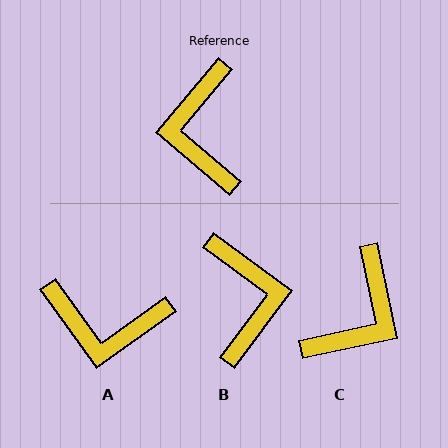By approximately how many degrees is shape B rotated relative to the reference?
Approximately 176 degrees clockwise.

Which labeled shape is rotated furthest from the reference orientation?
B, about 176 degrees away.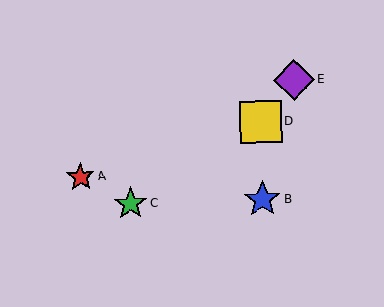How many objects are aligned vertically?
2 objects (B, D) are aligned vertically.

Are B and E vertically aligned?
No, B is at x≈262 and E is at x≈294.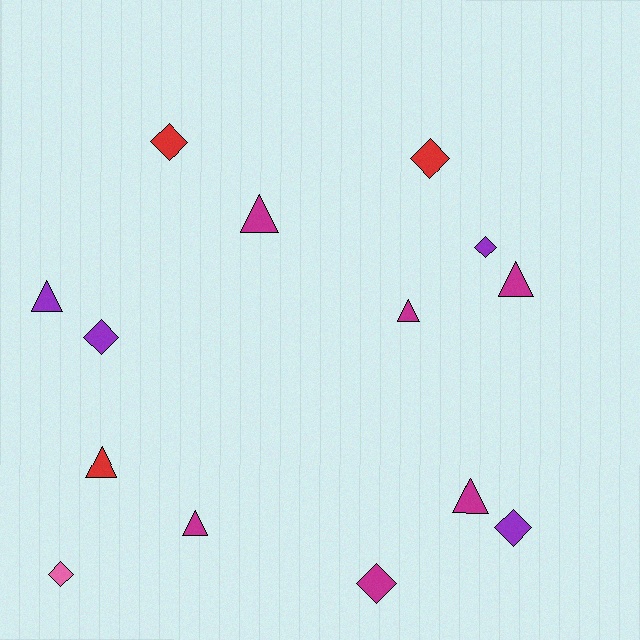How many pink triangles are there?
There are no pink triangles.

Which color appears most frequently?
Magenta, with 6 objects.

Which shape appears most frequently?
Triangle, with 7 objects.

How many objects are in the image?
There are 14 objects.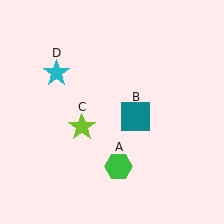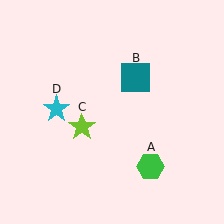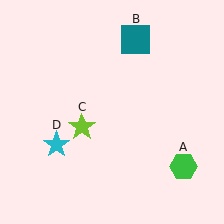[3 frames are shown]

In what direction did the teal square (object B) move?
The teal square (object B) moved up.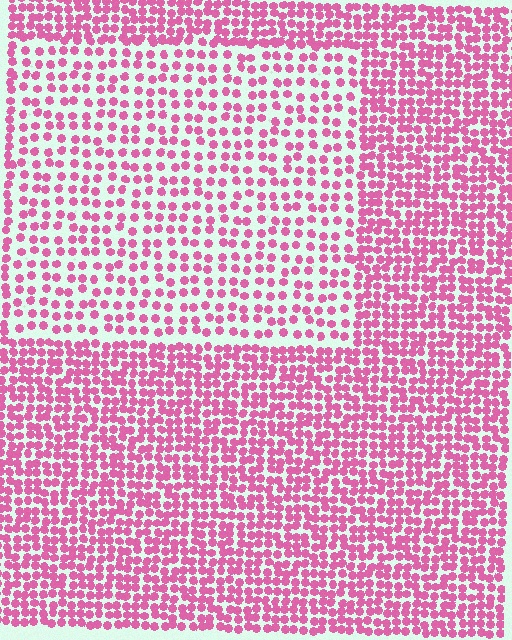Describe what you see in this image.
The image contains small pink elements arranged at two different densities. A rectangle-shaped region is visible where the elements are less densely packed than the surrounding area.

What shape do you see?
I see a rectangle.